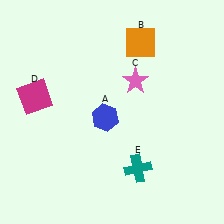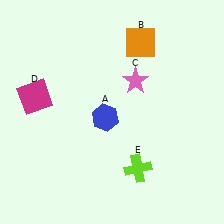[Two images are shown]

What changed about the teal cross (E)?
In Image 1, E is teal. In Image 2, it changed to lime.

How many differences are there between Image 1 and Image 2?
There is 1 difference between the two images.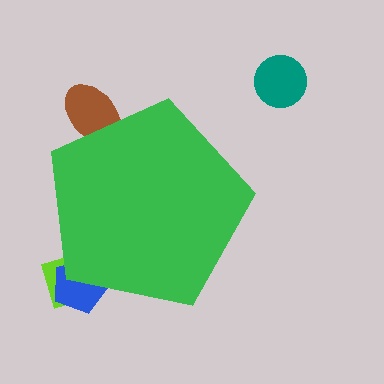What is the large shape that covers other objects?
A green pentagon.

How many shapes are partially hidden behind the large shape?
3 shapes are partially hidden.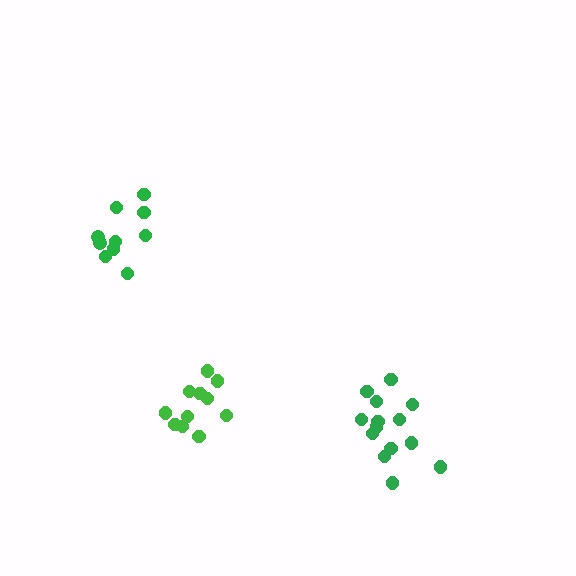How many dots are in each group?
Group 1: 11 dots, Group 2: 10 dots, Group 3: 14 dots (35 total).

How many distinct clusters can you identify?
There are 3 distinct clusters.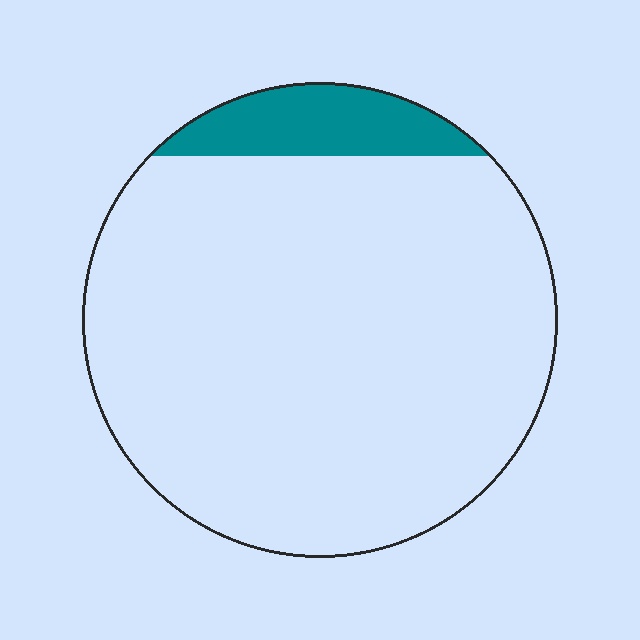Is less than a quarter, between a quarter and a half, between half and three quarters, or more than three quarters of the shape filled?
Less than a quarter.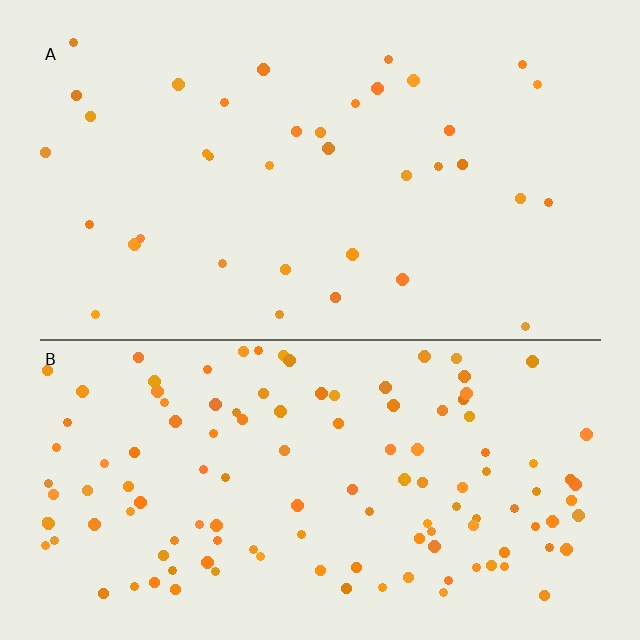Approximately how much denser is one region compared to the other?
Approximately 3.4× — region B over region A.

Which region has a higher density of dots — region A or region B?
B (the bottom).